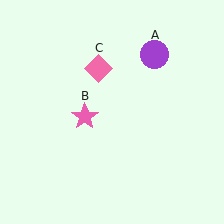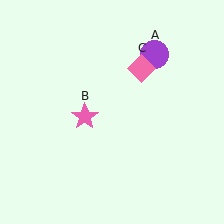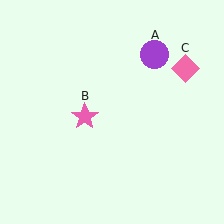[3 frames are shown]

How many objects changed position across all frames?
1 object changed position: pink diamond (object C).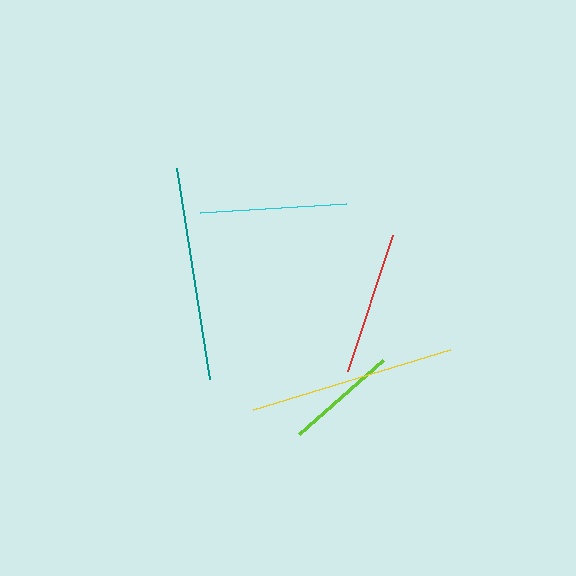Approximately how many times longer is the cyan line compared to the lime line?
The cyan line is approximately 1.3 times the length of the lime line.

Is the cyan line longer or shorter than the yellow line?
The yellow line is longer than the cyan line.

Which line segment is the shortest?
The lime line is the shortest at approximately 112 pixels.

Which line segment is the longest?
The teal line is the longest at approximately 213 pixels.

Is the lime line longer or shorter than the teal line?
The teal line is longer than the lime line.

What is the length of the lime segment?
The lime segment is approximately 112 pixels long.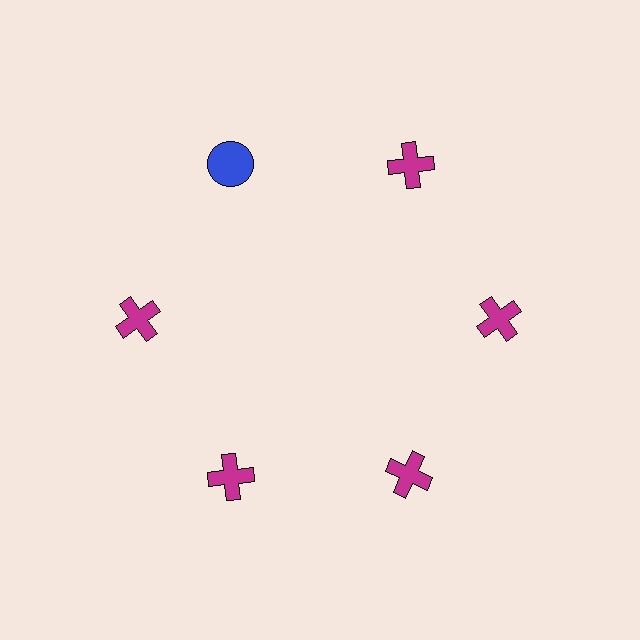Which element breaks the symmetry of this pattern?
The blue circle at roughly the 11 o'clock position breaks the symmetry. All other shapes are magenta crosses.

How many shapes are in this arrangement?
There are 6 shapes arranged in a ring pattern.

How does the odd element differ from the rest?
It differs in both color (blue instead of magenta) and shape (circle instead of cross).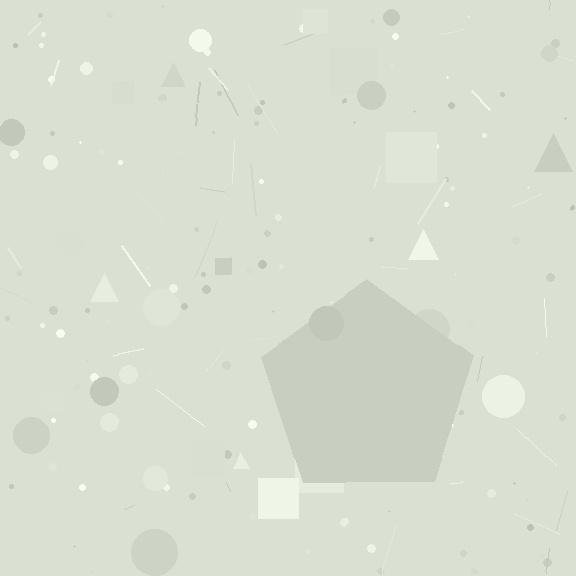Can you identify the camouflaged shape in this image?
The camouflaged shape is a pentagon.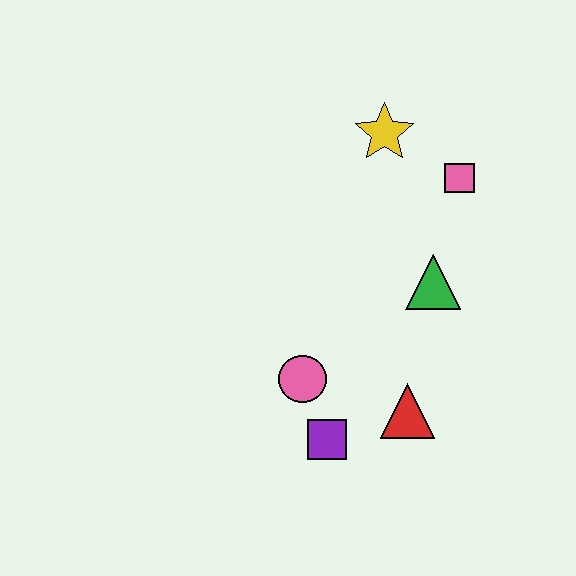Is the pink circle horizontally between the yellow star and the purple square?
No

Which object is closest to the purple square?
The pink circle is closest to the purple square.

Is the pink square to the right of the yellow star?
Yes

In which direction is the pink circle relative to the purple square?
The pink circle is above the purple square.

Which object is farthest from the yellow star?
The purple square is farthest from the yellow star.